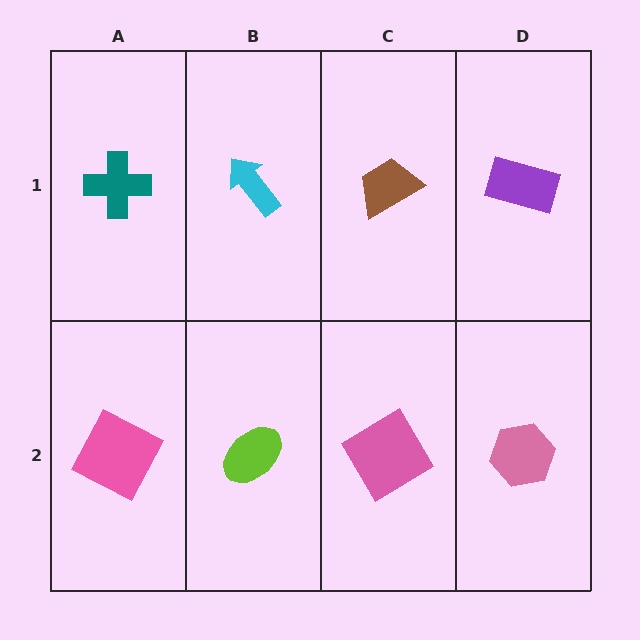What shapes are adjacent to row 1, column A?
A pink square (row 2, column A), a cyan arrow (row 1, column B).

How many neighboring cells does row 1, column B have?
3.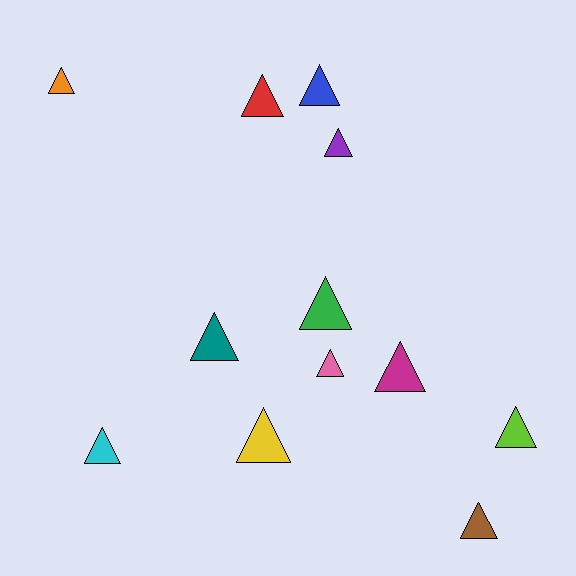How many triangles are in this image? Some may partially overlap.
There are 12 triangles.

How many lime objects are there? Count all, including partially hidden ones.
There is 1 lime object.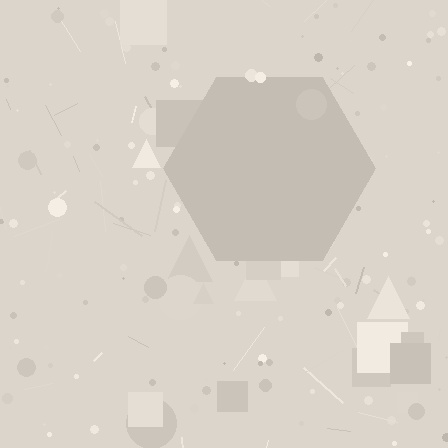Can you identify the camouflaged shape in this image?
The camouflaged shape is a hexagon.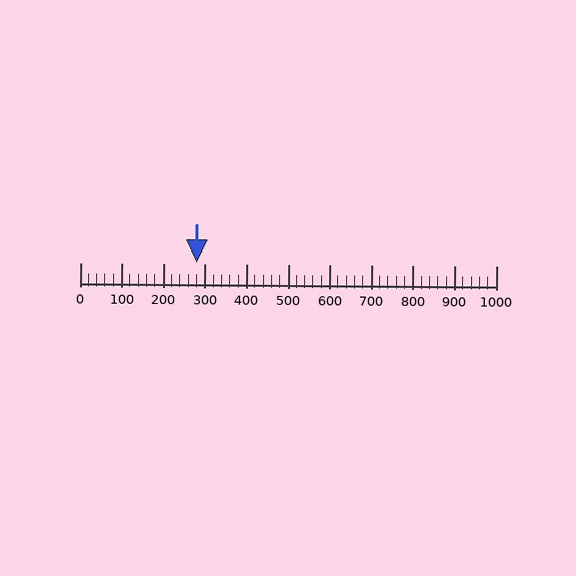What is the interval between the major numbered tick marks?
The major tick marks are spaced 100 units apart.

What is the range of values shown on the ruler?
The ruler shows values from 0 to 1000.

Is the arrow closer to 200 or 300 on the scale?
The arrow is closer to 300.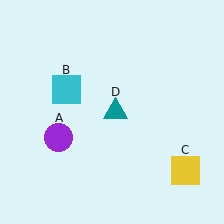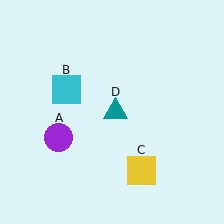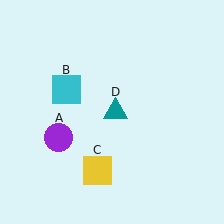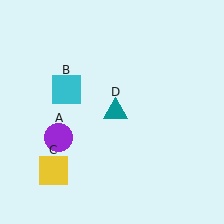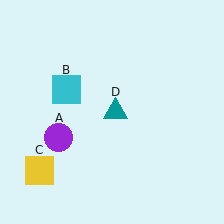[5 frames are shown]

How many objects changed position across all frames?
1 object changed position: yellow square (object C).